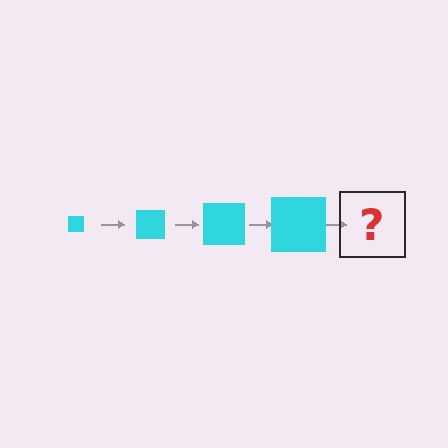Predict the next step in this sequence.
The next step is a cyan square, larger than the previous one.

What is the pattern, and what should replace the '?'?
The pattern is that the square gets progressively larger each step. The '?' should be a cyan square, larger than the previous one.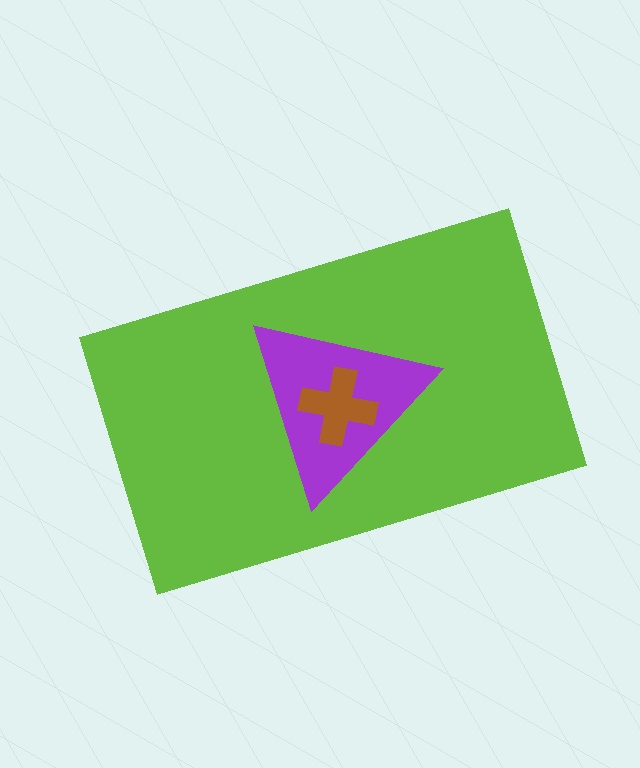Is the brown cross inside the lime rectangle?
Yes.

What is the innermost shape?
The brown cross.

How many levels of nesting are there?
3.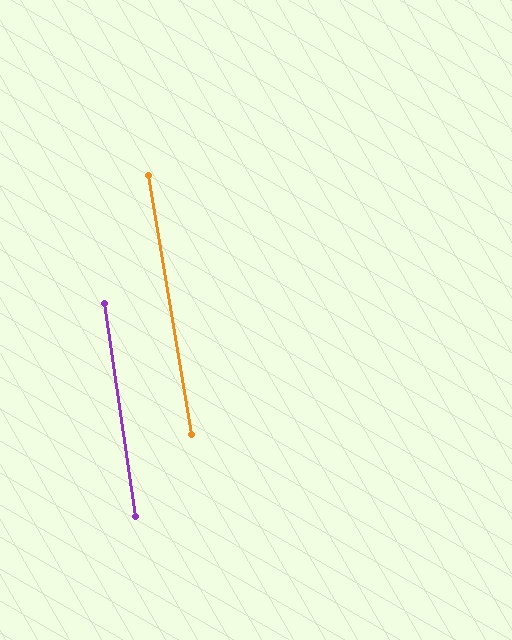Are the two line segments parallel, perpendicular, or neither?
Parallel — their directions differ by only 1.1°.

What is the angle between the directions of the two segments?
Approximately 1 degree.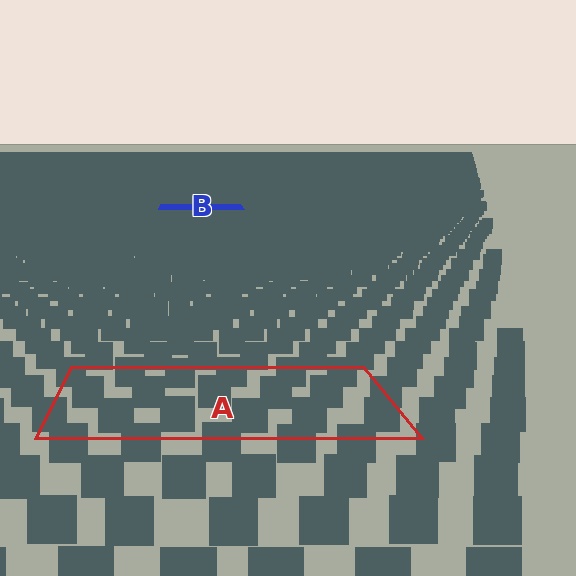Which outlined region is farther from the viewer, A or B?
Region B is farther from the viewer — the texture elements inside it appear smaller and more densely packed.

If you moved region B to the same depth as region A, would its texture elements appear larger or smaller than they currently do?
They would appear larger. At a closer depth, the same texture elements are projected at a bigger on-screen size.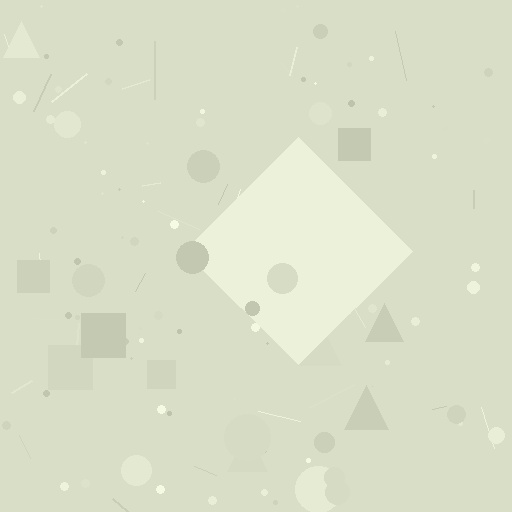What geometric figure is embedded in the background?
A diamond is embedded in the background.